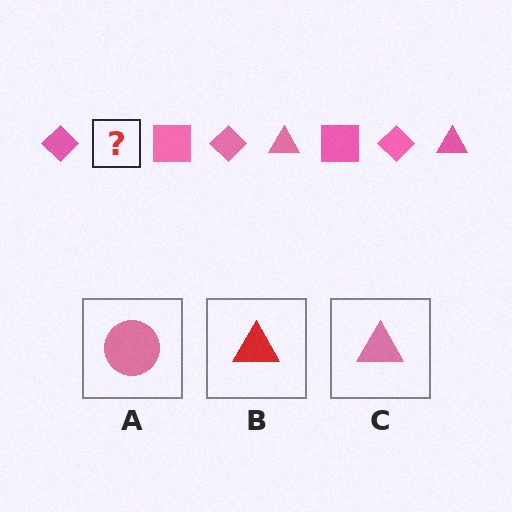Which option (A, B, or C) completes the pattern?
C.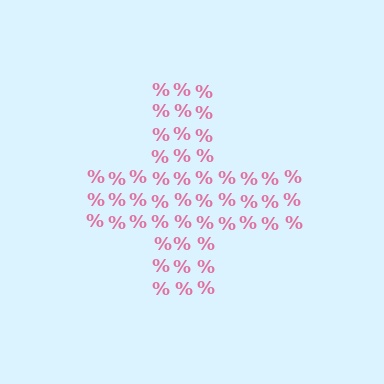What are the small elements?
The small elements are percent signs.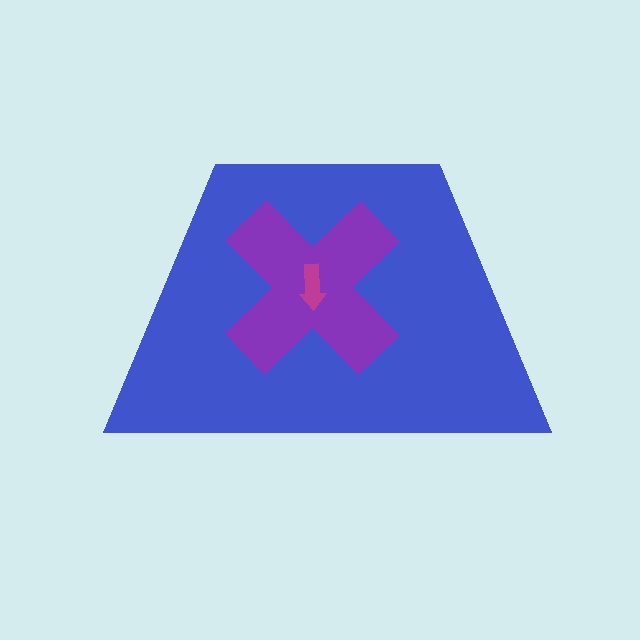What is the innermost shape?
The magenta arrow.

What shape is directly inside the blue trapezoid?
The purple cross.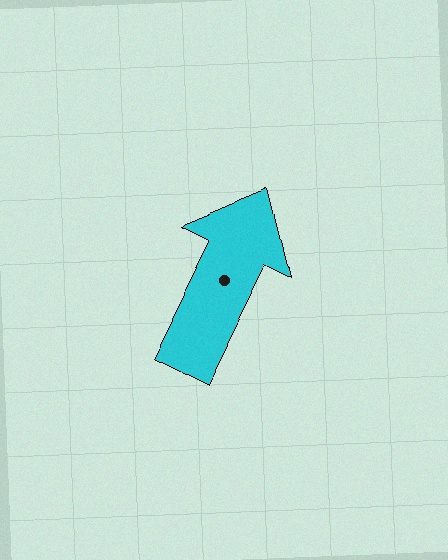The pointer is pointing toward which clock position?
Roughly 1 o'clock.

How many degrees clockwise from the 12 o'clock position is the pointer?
Approximately 27 degrees.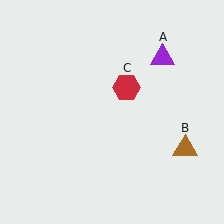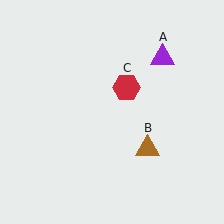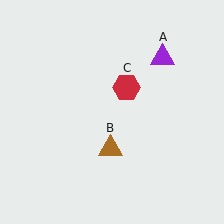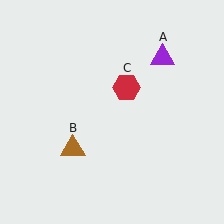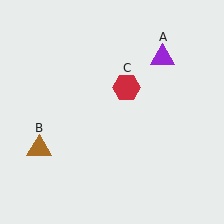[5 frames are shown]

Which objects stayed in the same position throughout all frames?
Purple triangle (object A) and red hexagon (object C) remained stationary.